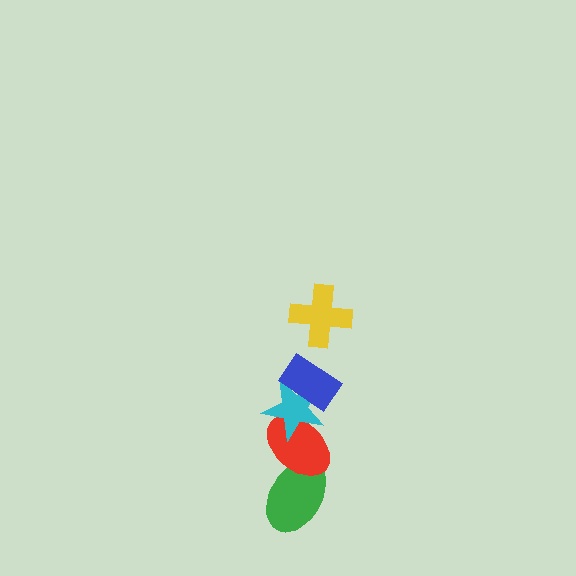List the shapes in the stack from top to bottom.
From top to bottom: the yellow cross, the blue rectangle, the cyan star, the red ellipse, the green ellipse.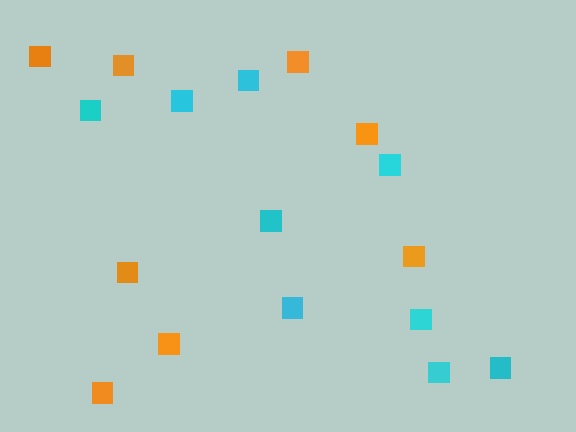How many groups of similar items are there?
There are 2 groups: one group of orange squares (8) and one group of cyan squares (9).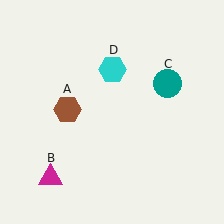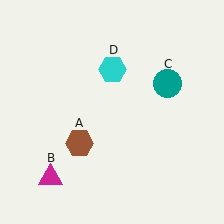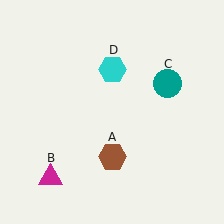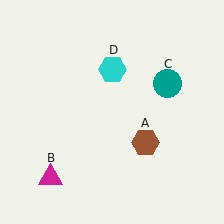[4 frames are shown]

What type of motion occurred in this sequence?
The brown hexagon (object A) rotated counterclockwise around the center of the scene.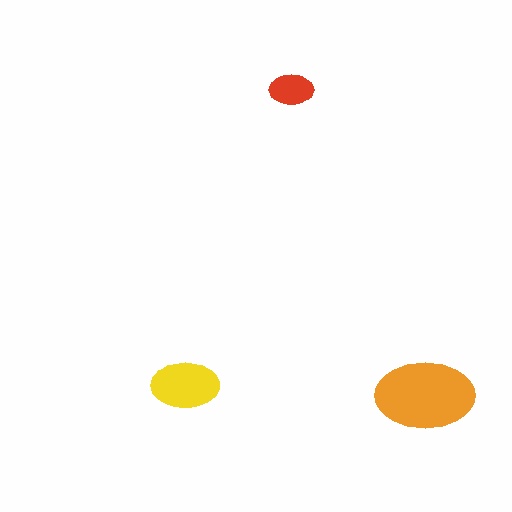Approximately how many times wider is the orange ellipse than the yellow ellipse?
About 1.5 times wider.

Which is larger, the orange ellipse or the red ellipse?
The orange one.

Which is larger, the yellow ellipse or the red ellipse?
The yellow one.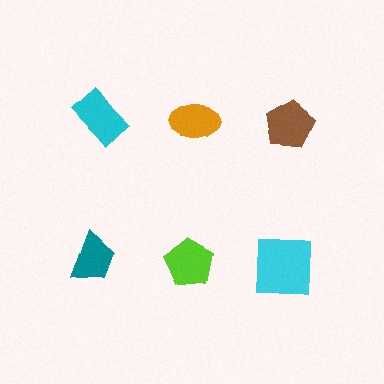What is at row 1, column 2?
An orange ellipse.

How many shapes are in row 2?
3 shapes.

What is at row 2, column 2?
A lime pentagon.